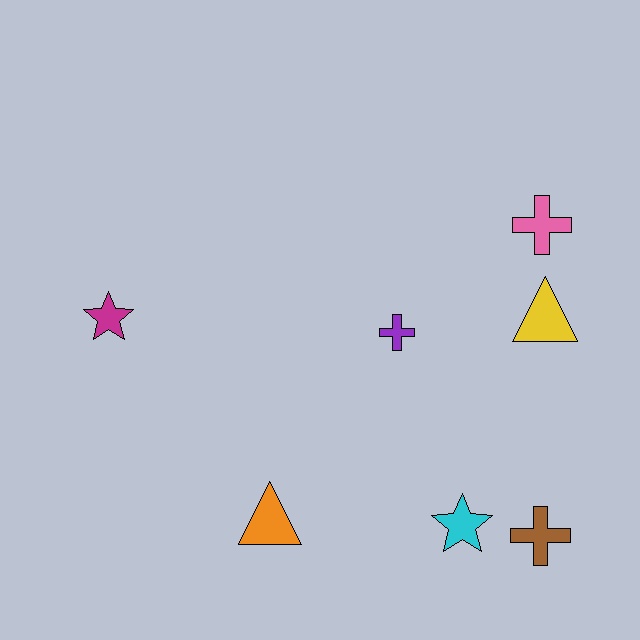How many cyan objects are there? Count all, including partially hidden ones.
There is 1 cyan object.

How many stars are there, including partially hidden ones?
There are 2 stars.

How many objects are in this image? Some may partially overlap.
There are 7 objects.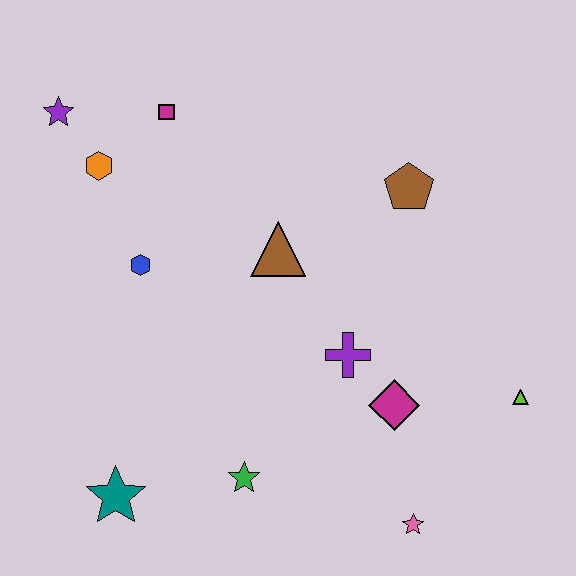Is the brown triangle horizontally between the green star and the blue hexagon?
No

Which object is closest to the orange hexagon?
The purple star is closest to the orange hexagon.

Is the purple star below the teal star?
No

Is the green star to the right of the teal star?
Yes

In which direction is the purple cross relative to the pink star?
The purple cross is above the pink star.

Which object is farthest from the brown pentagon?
The teal star is farthest from the brown pentagon.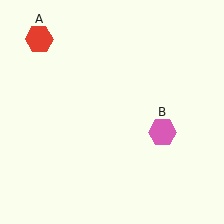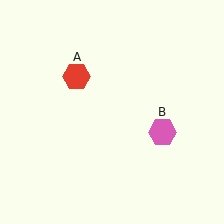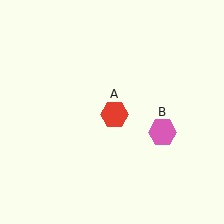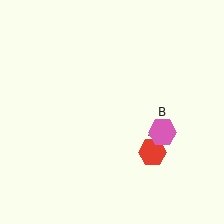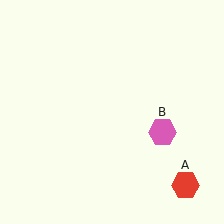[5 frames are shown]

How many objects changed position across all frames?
1 object changed position: red hexagon (object A).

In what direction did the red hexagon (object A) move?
The red hexagon (object A) moved down and to the right.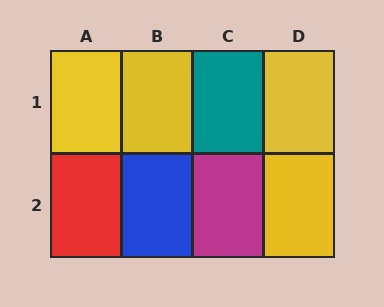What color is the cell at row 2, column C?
Magenta.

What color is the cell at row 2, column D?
Yellow.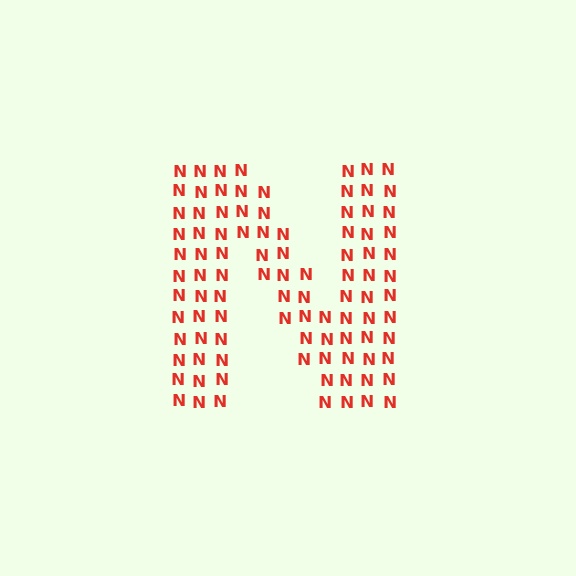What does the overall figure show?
The overall figure shows the letter N.